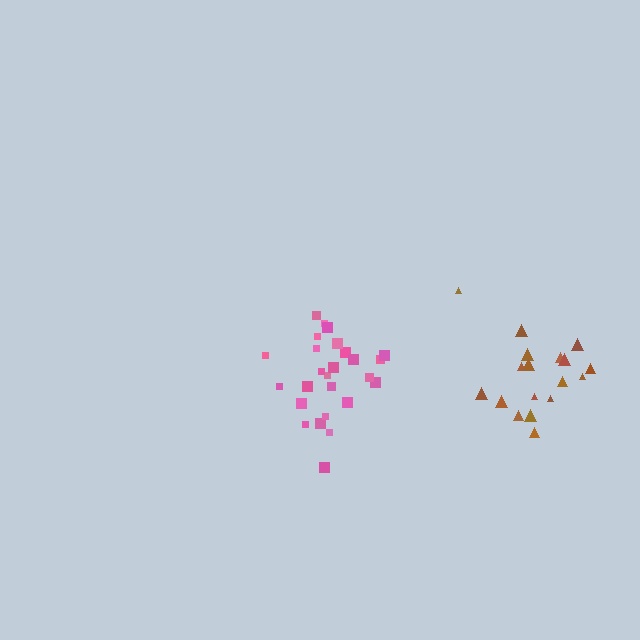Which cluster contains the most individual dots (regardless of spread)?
Pink (26).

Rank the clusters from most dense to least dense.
pink, brown.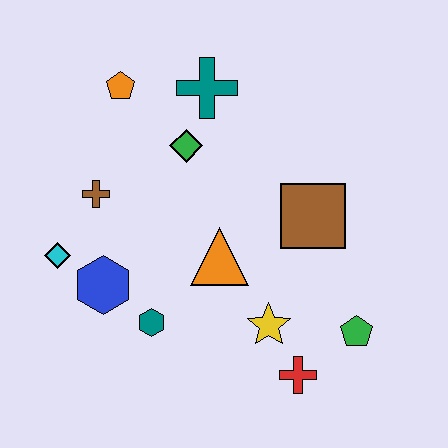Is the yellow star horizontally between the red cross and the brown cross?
Yes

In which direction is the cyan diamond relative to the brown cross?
The cyan diamond is below the brown cross.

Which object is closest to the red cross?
The yellow star is closest to the red cross.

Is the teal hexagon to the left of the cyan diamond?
No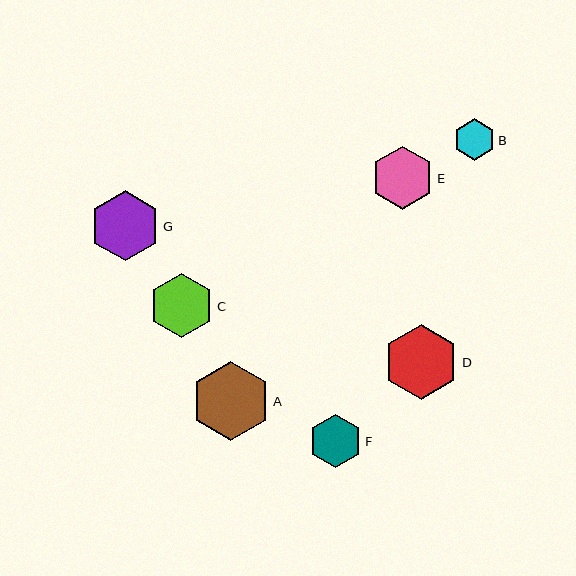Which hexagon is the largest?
Hexagon A is the largest with a size of approximately 79 pixels.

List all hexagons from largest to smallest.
From largest to smallest: A, D, G, C, E, F, B.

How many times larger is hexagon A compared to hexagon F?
Hexagon A is approximately 1.5 times the size of hexagon F.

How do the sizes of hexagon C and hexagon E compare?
Hexagon C and hexagon E are approximately the same size.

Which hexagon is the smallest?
Hexagon B is the smallest with a size of approximately 41 pixels.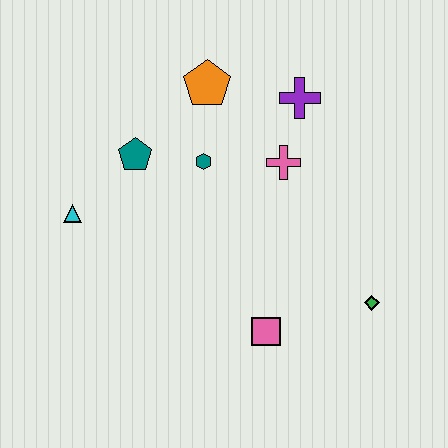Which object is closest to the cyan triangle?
The teal pentagon is closest to the cyan triangle.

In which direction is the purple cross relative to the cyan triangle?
The purple cross is to the right of the cyan triangle.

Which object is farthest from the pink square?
The orange pentagon is farthest from the pink square.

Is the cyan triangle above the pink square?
Yes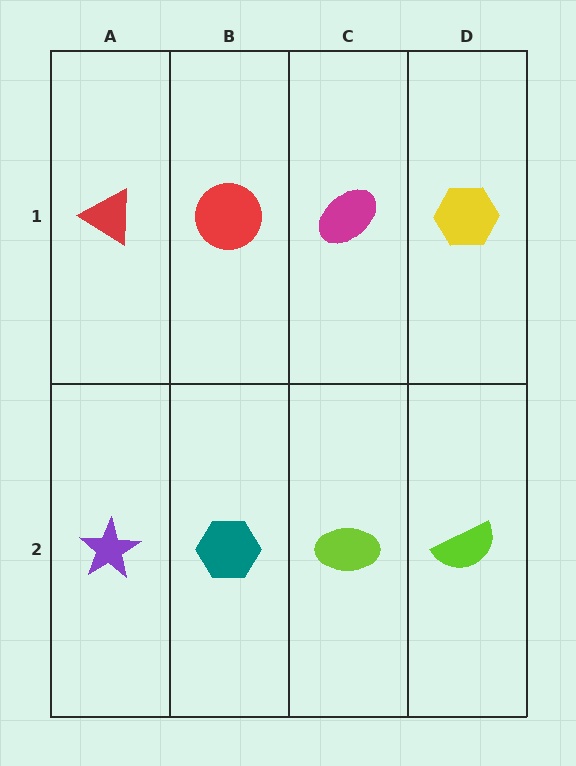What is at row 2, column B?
A teal hexagon.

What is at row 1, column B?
A red circle.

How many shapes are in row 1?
4 shapes.